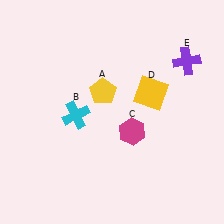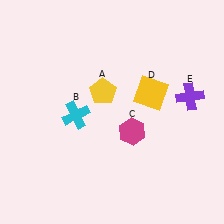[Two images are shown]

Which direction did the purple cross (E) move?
The purple cross (E) moved down.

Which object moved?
The purple cross (E) moved down.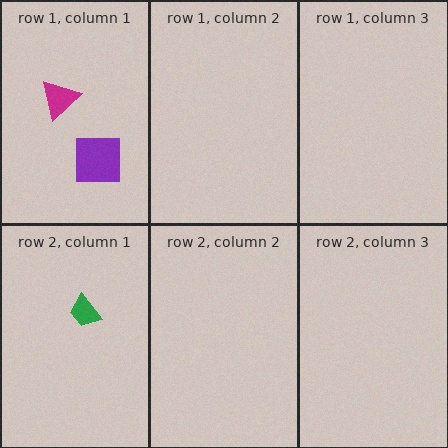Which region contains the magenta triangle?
The row 1, column 1 region.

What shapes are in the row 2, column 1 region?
The green trapezoid.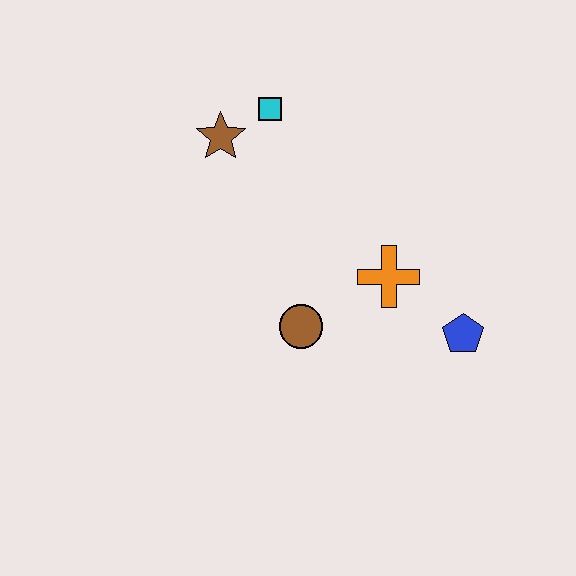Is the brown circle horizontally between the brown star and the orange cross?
Yes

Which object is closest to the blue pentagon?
The orange cross is closest to the blue pentagon.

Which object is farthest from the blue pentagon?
The brown star is farthest from the blue pentagon.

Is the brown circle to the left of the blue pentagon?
Yes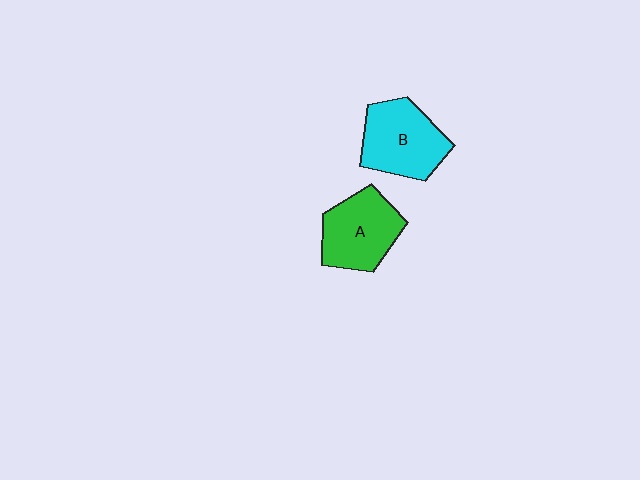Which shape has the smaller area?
Shape A (green).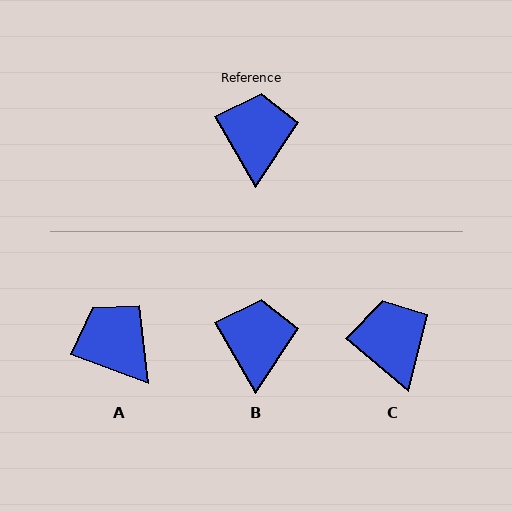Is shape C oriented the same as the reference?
No, it is off by about 20 degrees.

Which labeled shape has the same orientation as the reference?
B.